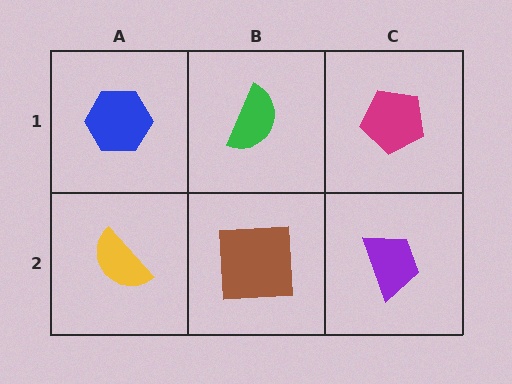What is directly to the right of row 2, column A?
A brown square.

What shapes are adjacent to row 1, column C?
A purple trapezoid (row 2, column C), a green semicircle (row 1, column B).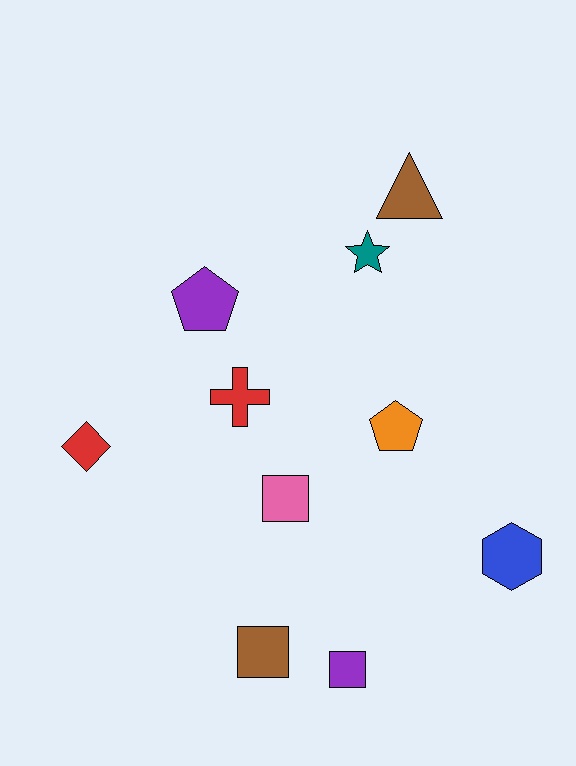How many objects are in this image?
There are 10 objects.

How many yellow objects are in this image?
There are no yellow objects.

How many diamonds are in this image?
There is 1 diamond.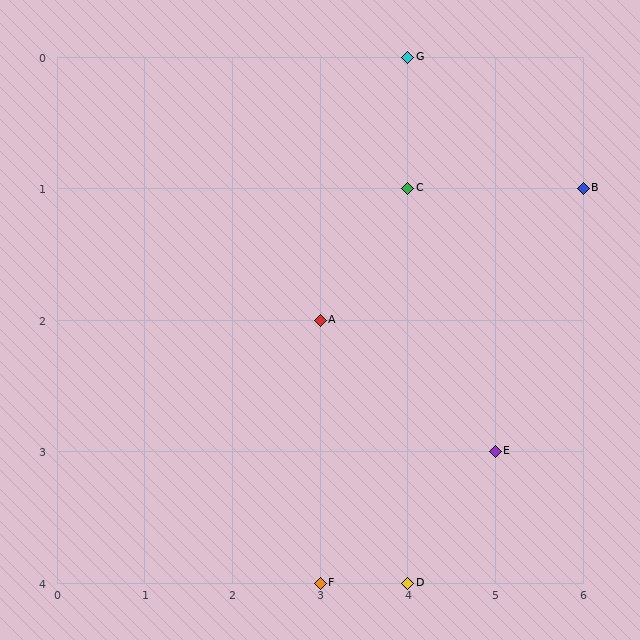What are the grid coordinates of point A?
Point A is at grid coordinates (3, 2).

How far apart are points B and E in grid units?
Points B and E are 1 column and 2 rows apart (about 2.2 grid units diagonally).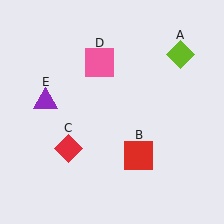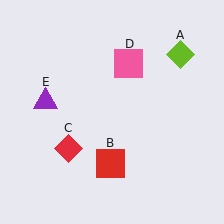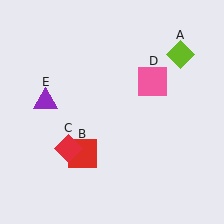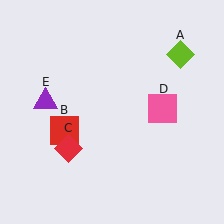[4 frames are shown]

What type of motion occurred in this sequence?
The red square (object B), pink square (object D) rotated clockwise around the center of the scene.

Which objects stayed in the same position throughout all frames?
Lime diamond (object A) and red diamond (object C) and purple triangle (object E) remained stationary.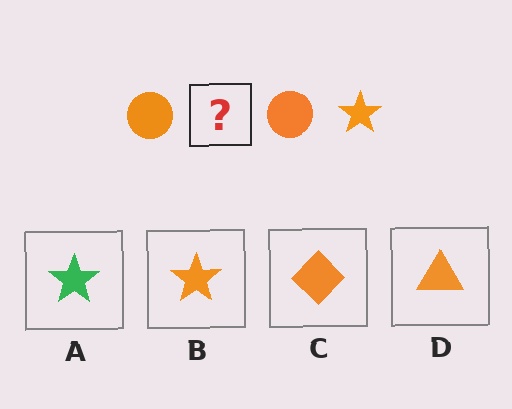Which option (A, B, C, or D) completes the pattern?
B.